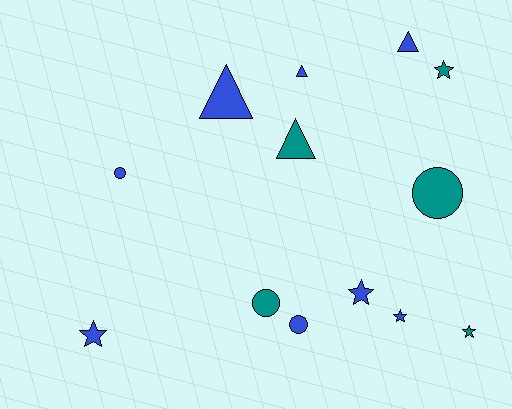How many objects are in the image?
There are 13 objects.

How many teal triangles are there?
There is 1 teal triangle.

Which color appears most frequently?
Blue, with 8 objects.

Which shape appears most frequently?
Star, with 5 objects.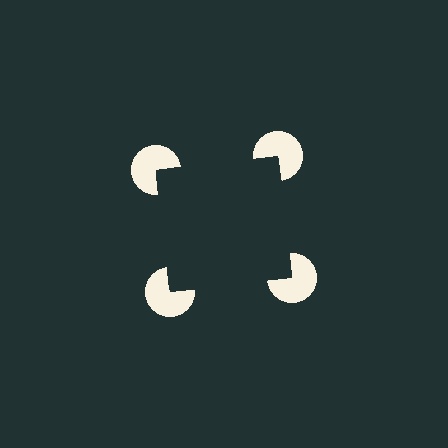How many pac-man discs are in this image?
There are 4 — one at each vertex of the illusory square.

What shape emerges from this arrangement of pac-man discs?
An illusory square — its edges are inferred from the aligned wedge cuts in the pac-man discs, not physically drawn.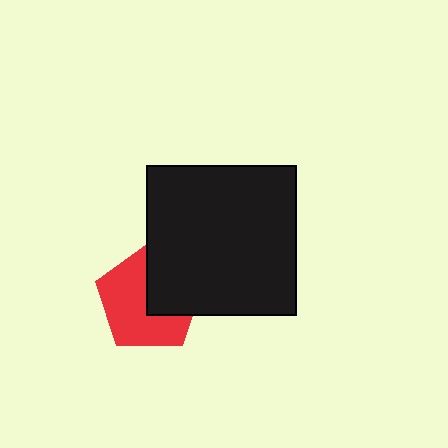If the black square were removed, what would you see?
You would see the complete red pentagon.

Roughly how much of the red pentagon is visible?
About half of it is visible (roughly 61%).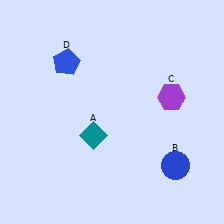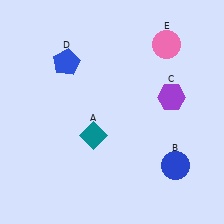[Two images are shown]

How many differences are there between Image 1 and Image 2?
There is 1 difference between the two images.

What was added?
A pink circle (E) was added in Image 2.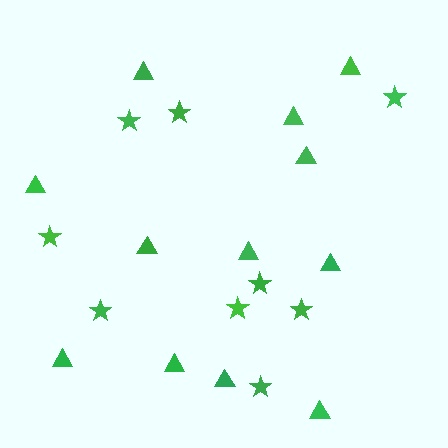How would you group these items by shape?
There are 2 groups: one group of triangles (12) and one group of stars (9).